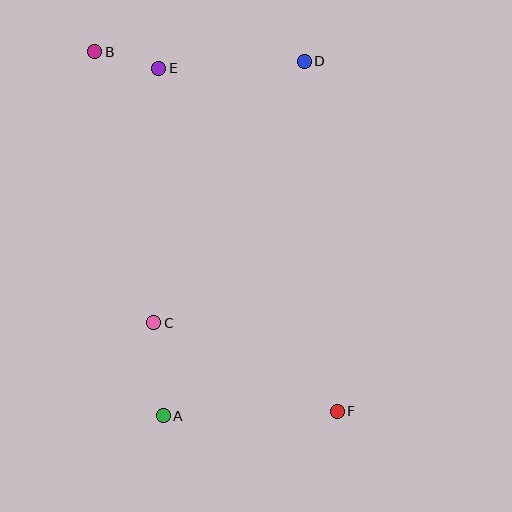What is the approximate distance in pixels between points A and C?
The distance between A and C is approximately 94 pixels.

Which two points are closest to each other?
Points B and E are closest to each other.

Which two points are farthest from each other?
Points B and F are farthest from each other.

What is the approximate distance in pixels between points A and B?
The distance between A and B is approximately 370 pixels.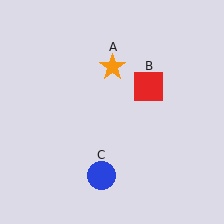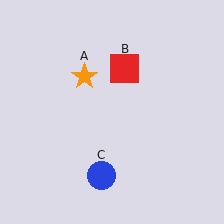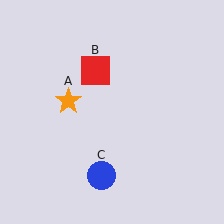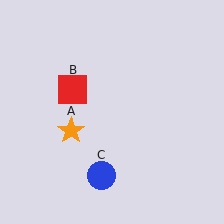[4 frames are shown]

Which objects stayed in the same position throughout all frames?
Blue circle (object C) remained stationary.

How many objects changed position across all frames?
2 objects changed position: orange star (object A), red square (object B).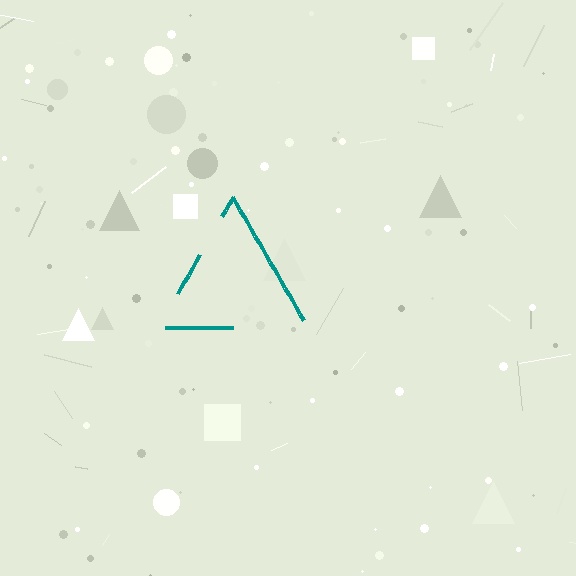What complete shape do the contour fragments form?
The contour fragments form a triangle.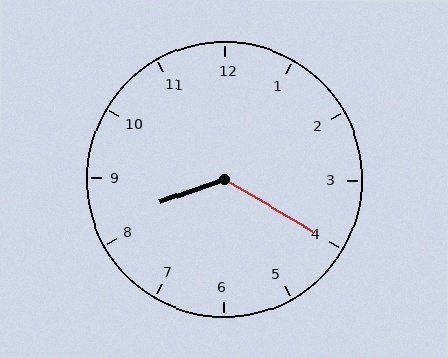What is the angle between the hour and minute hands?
Approximately 130 degrees.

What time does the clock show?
8:20.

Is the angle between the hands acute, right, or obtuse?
It is obtuse.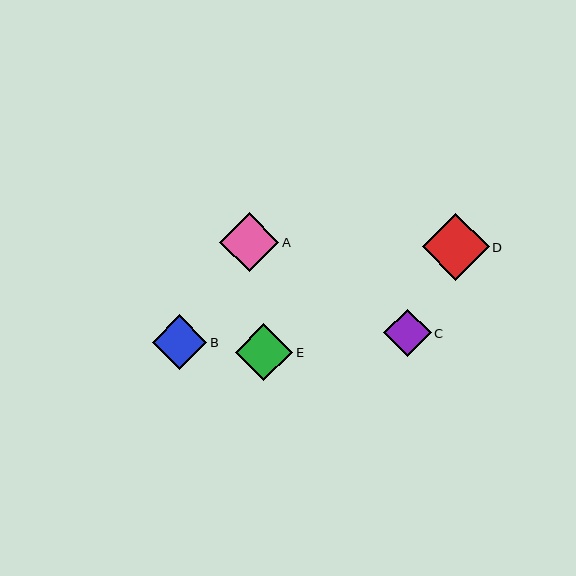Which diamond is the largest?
Diamond D is the largest with a size of approximately 67 pixels.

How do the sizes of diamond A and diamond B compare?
Diamond A and diamond B are approximately the same size.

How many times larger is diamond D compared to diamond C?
Diamond D is approximately 1.4 times the size of diamond C.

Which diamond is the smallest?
Diamond C is the smallest with a size of approximately 47 pixels.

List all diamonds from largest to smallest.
From largest to smallest: D, A, E, B, C.